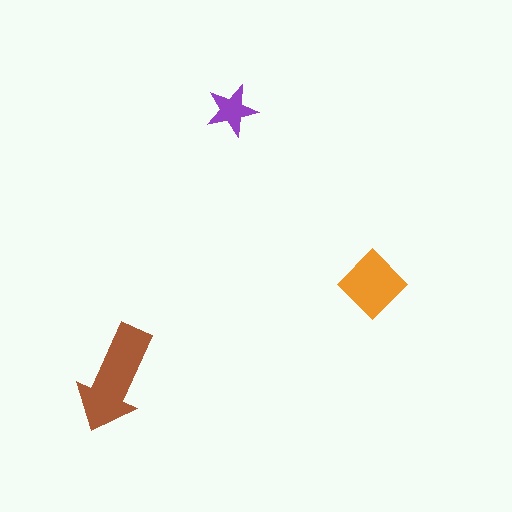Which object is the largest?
The brown arrow.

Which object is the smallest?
The purple star.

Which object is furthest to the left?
The brown arrow is leftmost.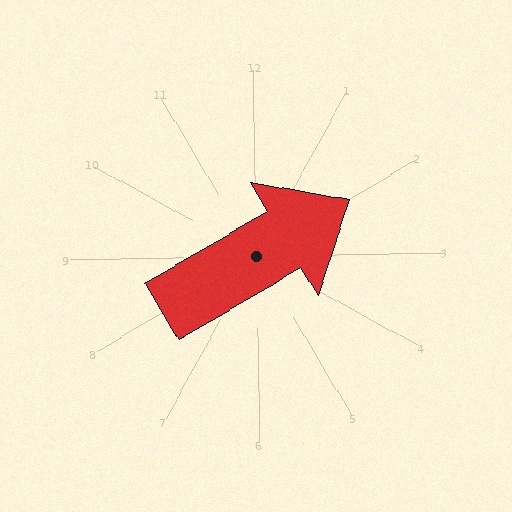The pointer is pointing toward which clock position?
Roughly 2 o'clock.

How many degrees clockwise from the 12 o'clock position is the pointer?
Approximately 60 degrees.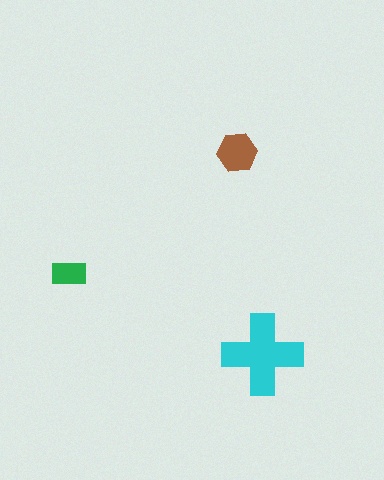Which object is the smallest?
The green rectangle.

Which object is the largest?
The cyan cross.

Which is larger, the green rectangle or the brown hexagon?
The brown hexagon.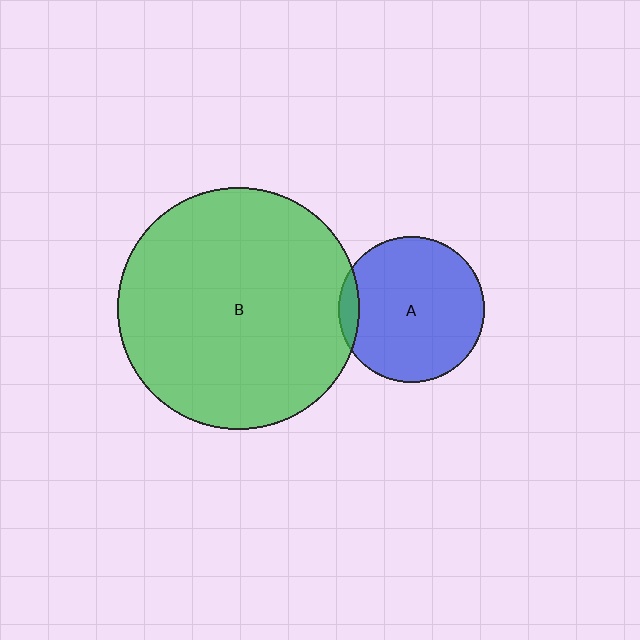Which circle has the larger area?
Circle B (green).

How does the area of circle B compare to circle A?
Approximately 2.7 times.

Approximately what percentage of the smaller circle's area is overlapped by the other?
Approximately 5%.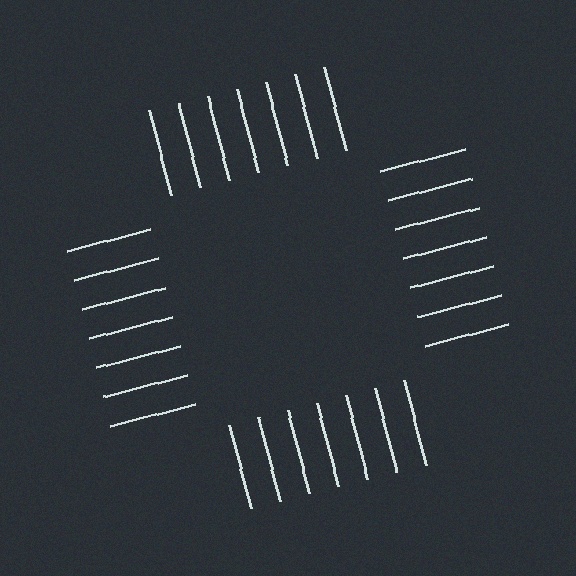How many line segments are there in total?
28 — 7 along each of the 4 edges.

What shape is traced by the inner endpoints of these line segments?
An illusory square — the line segments terminate on its edges but no continuous stroke is drawn.